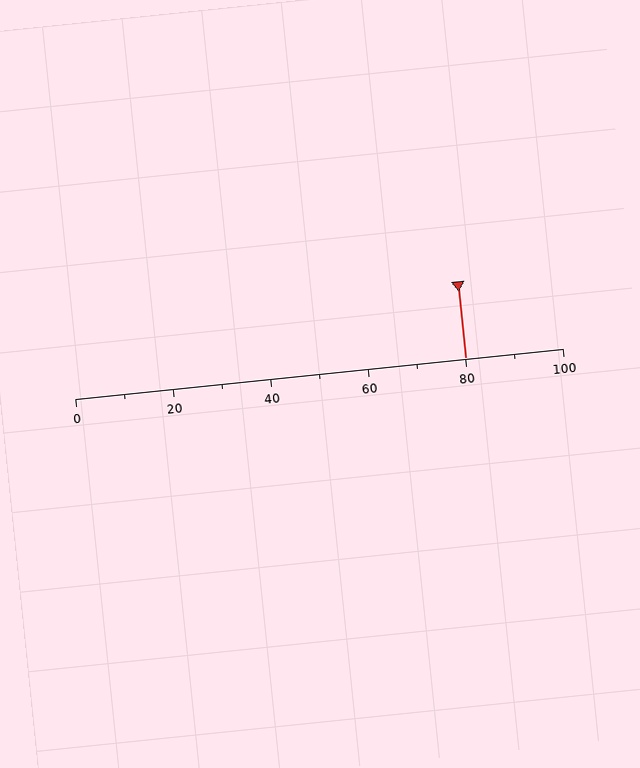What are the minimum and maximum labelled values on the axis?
The axis runs from 0 to 100.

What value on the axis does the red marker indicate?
The marker indicates approximately 80.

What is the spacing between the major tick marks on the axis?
The major ticks are spaced 20 apart.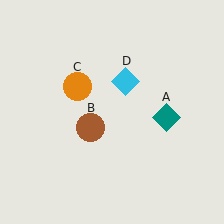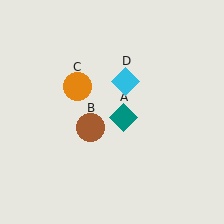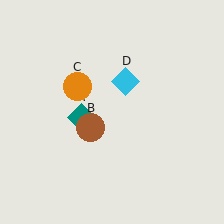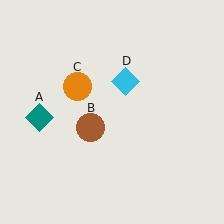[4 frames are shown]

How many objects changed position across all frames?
1 object changed position: teal diamond (object A).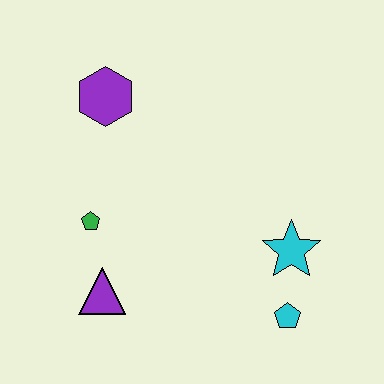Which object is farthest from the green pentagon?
The cyan pentagon is farthest from the green pentagon.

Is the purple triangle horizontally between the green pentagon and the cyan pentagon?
Yes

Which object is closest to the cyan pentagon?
The cyan star is closest to the cyan pentagon.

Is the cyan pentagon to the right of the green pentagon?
Yes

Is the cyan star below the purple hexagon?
Yes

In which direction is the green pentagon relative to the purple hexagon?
The green pentagon is below the purple hexagon.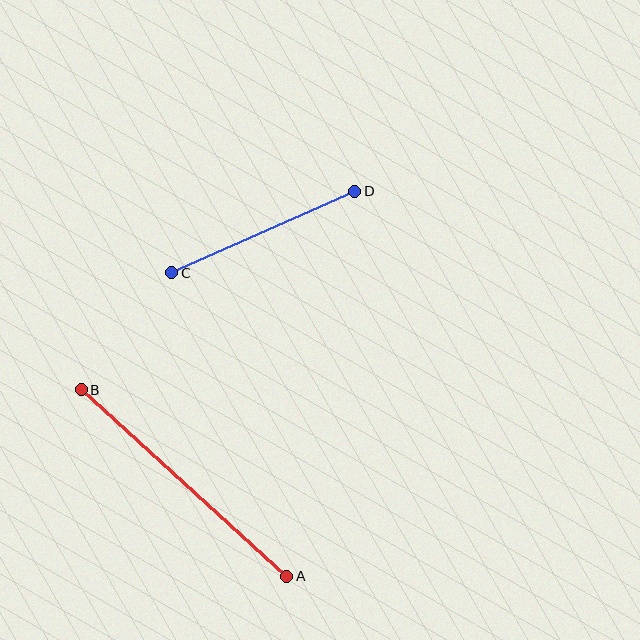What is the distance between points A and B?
The distance is approximately 277 pixels.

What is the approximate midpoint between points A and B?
The midpoint is at approximately (184, 483) pixels.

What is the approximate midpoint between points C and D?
The midpoint is at approximately (263, 232) pixels.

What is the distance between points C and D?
The distance is approximately 200 pixels.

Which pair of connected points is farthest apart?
Points A and B are farthest apart.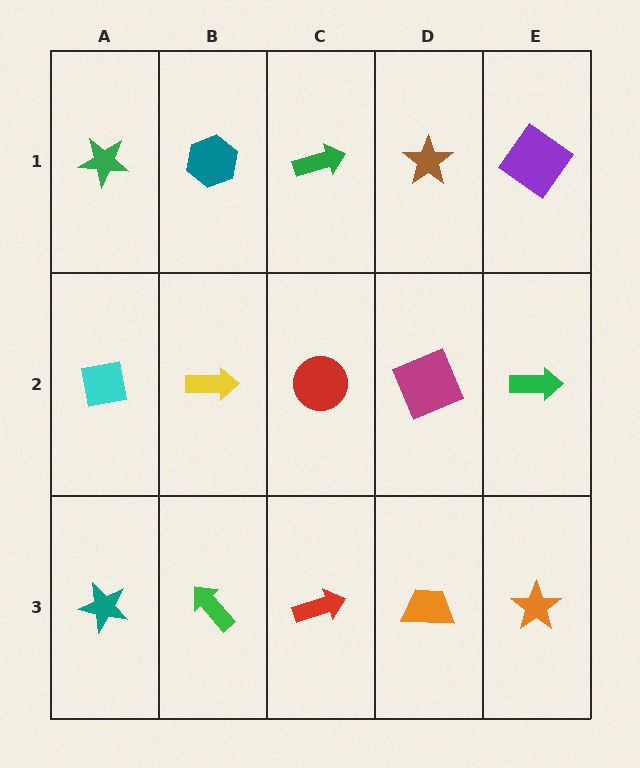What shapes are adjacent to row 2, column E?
A purple diamond (row 1, column E), an orange star (row 3, column E), a magenta square (row 2, column D).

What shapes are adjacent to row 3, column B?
A yellow arrow (row 2, column B), a teal star (row 3, column A), a red arrow (row 3, column C).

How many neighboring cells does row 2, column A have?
3.